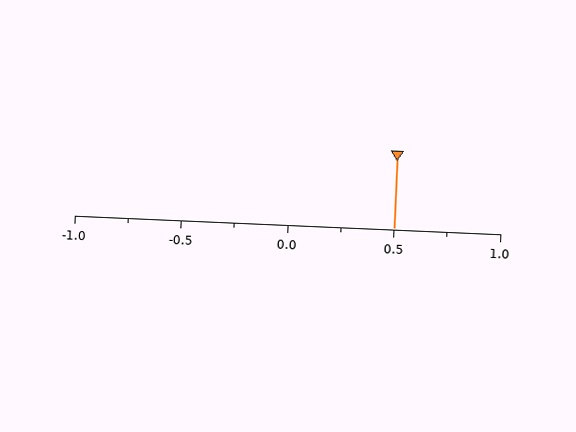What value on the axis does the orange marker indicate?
The marker indicates approximately 0.5.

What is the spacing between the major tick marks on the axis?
The major ticks are spaced 0.5 apart.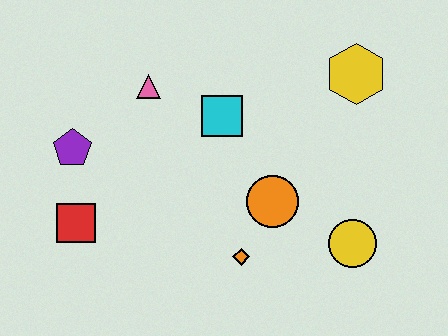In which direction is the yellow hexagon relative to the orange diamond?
The yellow hexagon is above the orange diamond.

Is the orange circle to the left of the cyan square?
No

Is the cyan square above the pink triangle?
No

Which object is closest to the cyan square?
The pink triangle is closest to the cyan square.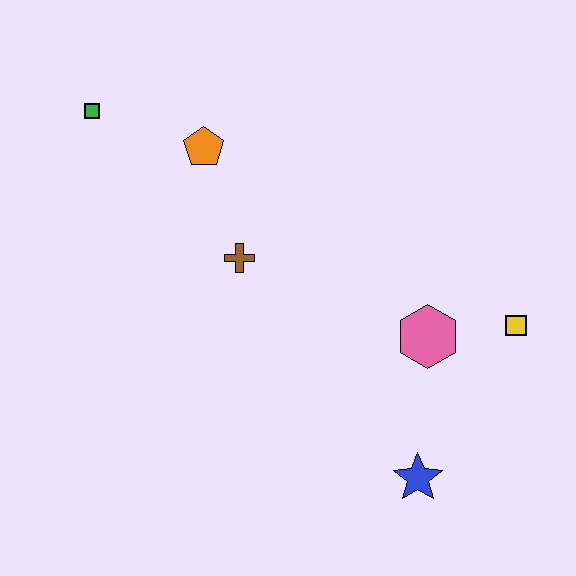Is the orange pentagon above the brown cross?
Yes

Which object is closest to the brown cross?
The orange pentagon is closest to the brown cross.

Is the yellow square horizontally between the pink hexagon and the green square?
No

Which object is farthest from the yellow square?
The green square is farthest from the yellow square.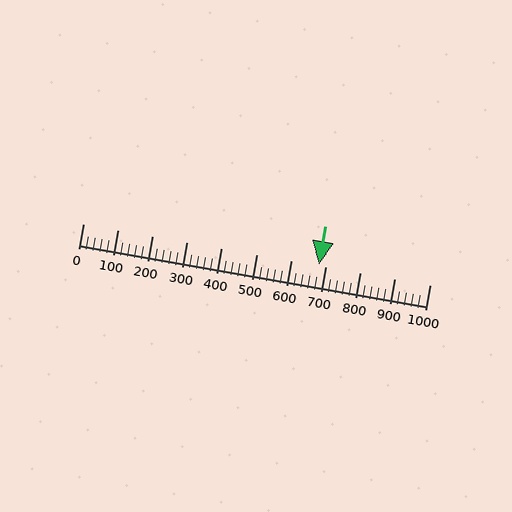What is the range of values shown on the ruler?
The ruler shows values from 0 to 1000.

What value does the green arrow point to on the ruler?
The green arrow points to approximately 680.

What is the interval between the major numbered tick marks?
The major tick marks are spaced 100 units apart.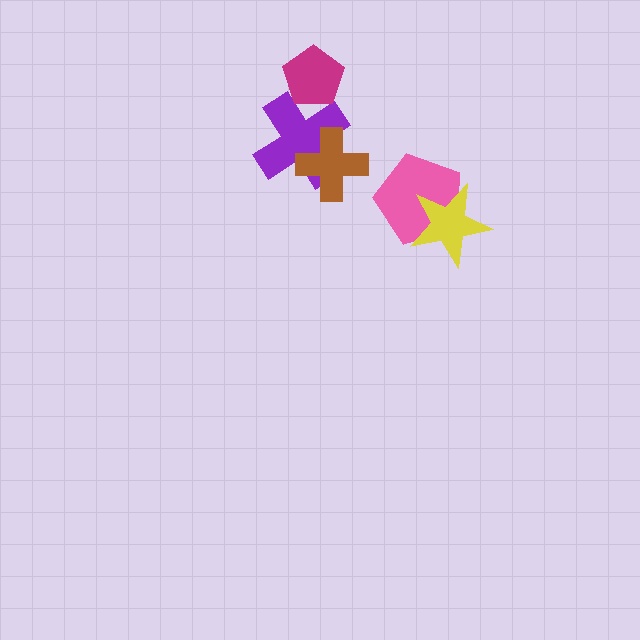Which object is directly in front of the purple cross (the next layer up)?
The brown cross is directly in front of the purple cross.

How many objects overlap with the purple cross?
2 objects overlap with the purple cross.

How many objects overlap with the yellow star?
1 object overlaps with the yellow star.